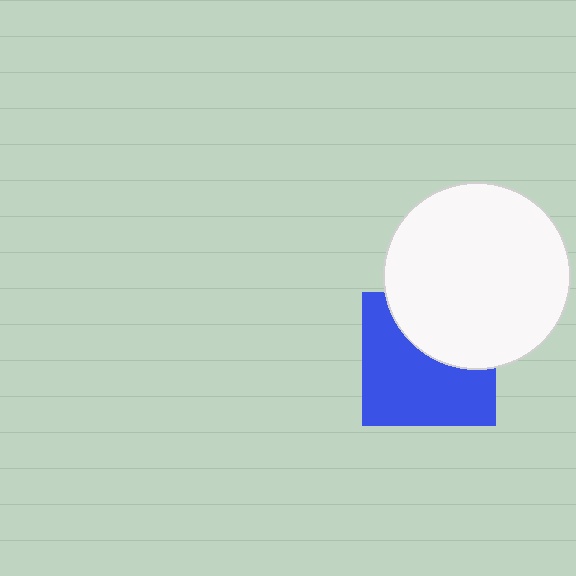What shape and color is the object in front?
The object in front is a white circle.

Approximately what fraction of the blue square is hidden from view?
Roughly 39% of the blue square is hidden behind the white circle.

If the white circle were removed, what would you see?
You would see the complete blue square.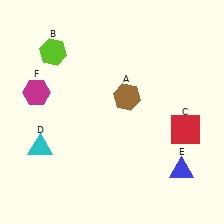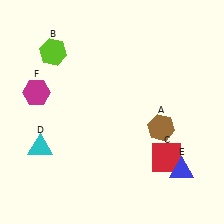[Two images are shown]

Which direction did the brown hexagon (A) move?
The brown hexagon (A) moved right.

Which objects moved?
The objects that moved are: the brown hexagon (A), the red square (C).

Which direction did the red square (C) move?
The red square (C) moved down.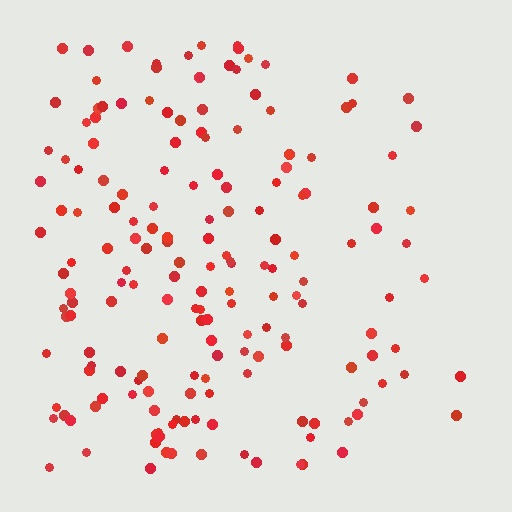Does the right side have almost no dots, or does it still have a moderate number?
Still a moderate number, just noticeably fewer than the left.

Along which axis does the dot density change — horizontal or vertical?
Horizontal.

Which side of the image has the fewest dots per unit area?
The right.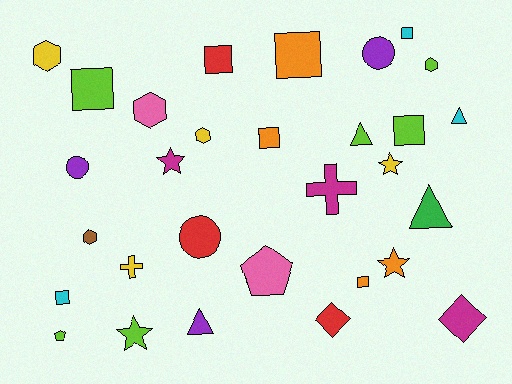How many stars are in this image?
There are 4 stars.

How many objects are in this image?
There are 30 objects.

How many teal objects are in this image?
There are no teal objects.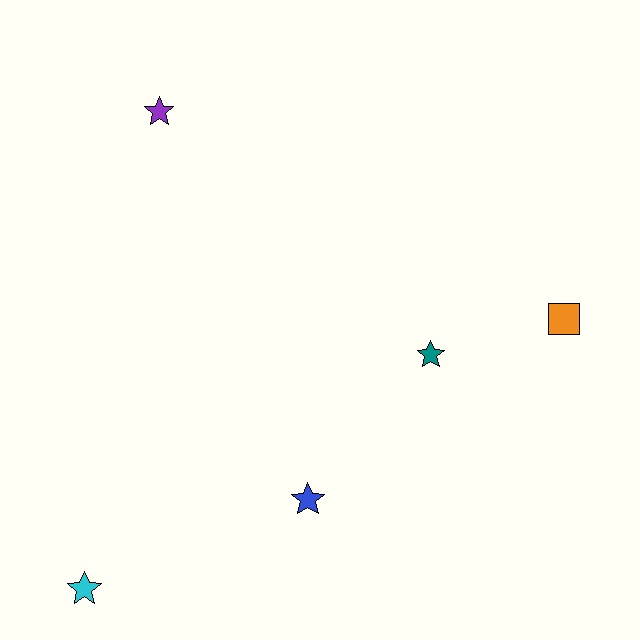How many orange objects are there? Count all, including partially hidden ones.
There is 1 orange object.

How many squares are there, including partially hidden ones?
There is 1 square.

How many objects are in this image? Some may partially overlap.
There are 5 objects.